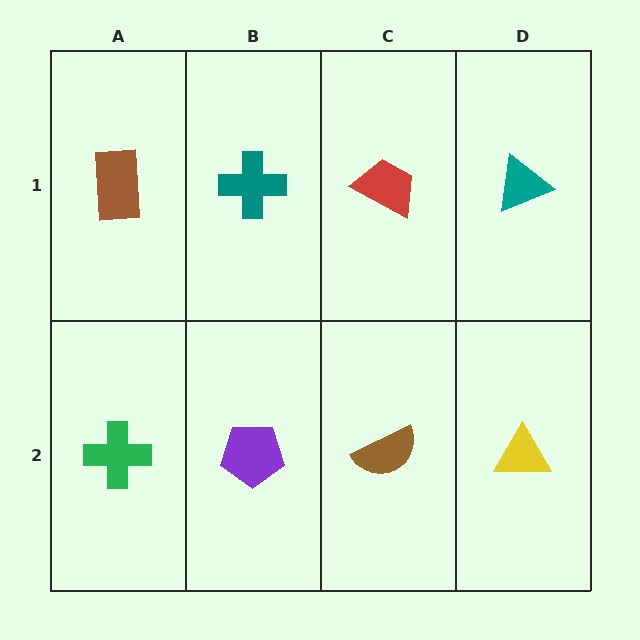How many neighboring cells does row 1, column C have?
3.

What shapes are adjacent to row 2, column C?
A red trapezoid (row 1, column C), a purple pentagon (row 2, column B), a yellow triangle (row 2, column D).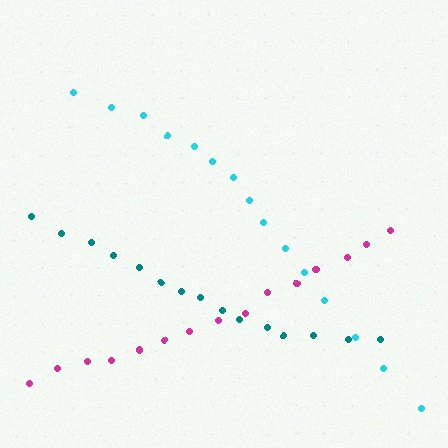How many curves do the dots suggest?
There are 3 distinct paths.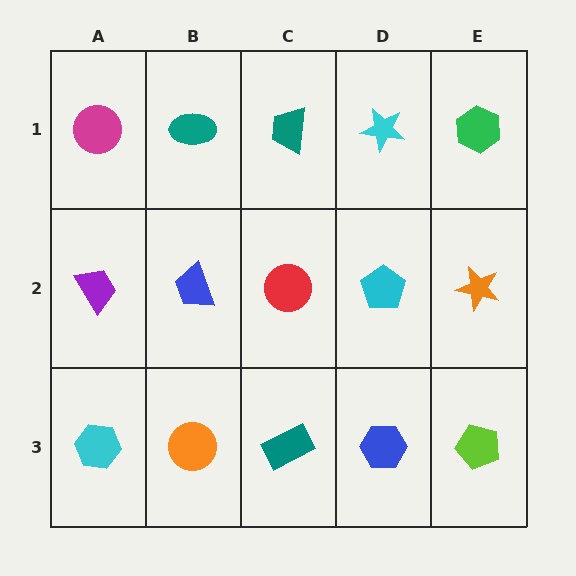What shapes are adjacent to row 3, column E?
An orange star (row 2, column E), a blue hexagon (row 3, column D).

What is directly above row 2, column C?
A teal trapezoid.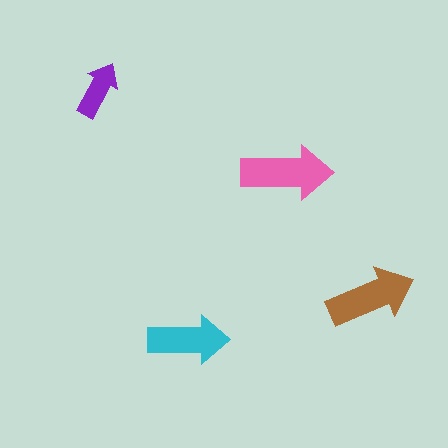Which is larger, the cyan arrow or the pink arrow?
The pink one.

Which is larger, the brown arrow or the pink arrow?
The pink one.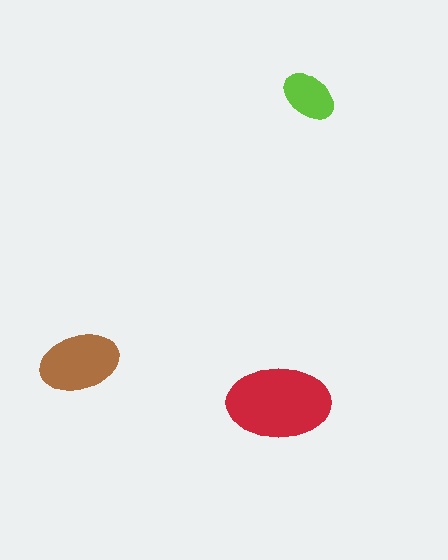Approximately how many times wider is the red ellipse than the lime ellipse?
About 2 times wider.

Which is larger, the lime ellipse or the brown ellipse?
The brown one.